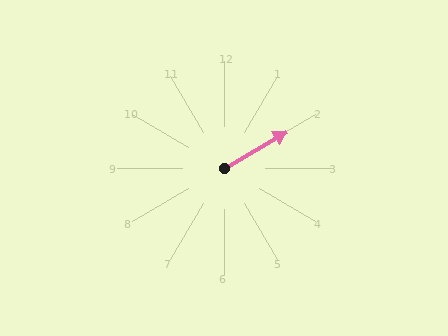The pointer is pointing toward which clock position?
Roughly 2 o'clock.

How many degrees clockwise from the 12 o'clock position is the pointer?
Approximately 60 degrees.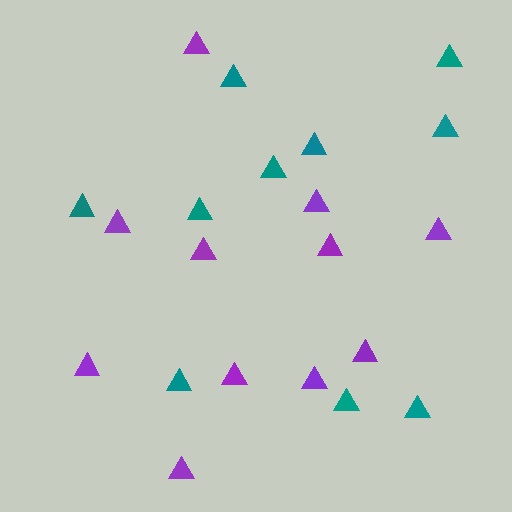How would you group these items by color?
There are 2 groups: one group of teal triangles (10) and one group of purple triangles (11).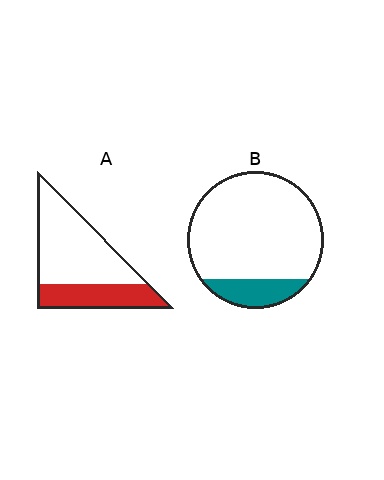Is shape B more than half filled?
No.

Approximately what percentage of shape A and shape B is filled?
A is approximately 35% and B is approximately 15%.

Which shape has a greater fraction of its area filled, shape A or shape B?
Shape A.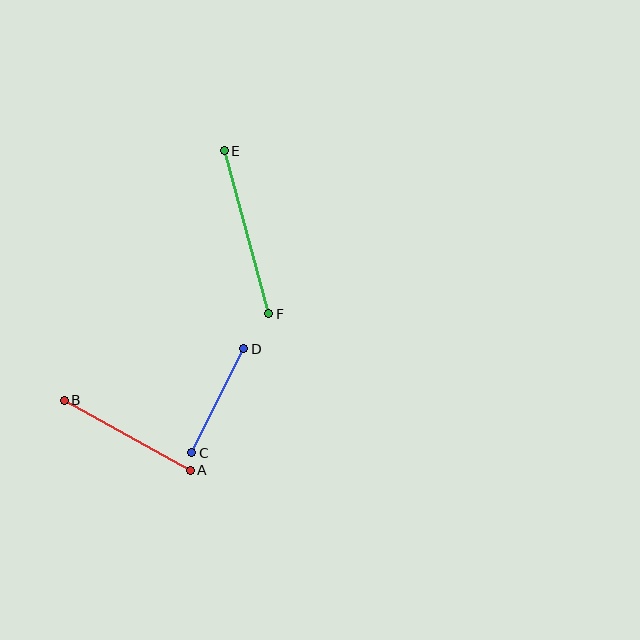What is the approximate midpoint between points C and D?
The midpoint is at approximately (218, 401) pixels.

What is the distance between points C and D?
The distance is approximately 116 pixels.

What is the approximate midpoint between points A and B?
The midpoint is at approximately (127, 435) pixels.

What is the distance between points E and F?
The distance is approximately 169 pixels.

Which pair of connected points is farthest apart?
Points E and F are farthest apart.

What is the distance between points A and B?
The distance is approximately 144 pixels.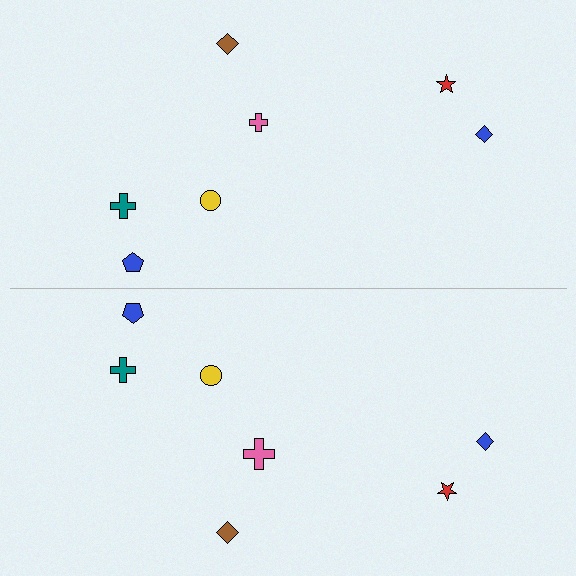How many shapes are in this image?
There are 14 shapes in this image.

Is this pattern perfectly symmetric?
No, the pattern is not perfectly symmetric. The pink cross on the bottom side has a different size than its mirror counterpart.